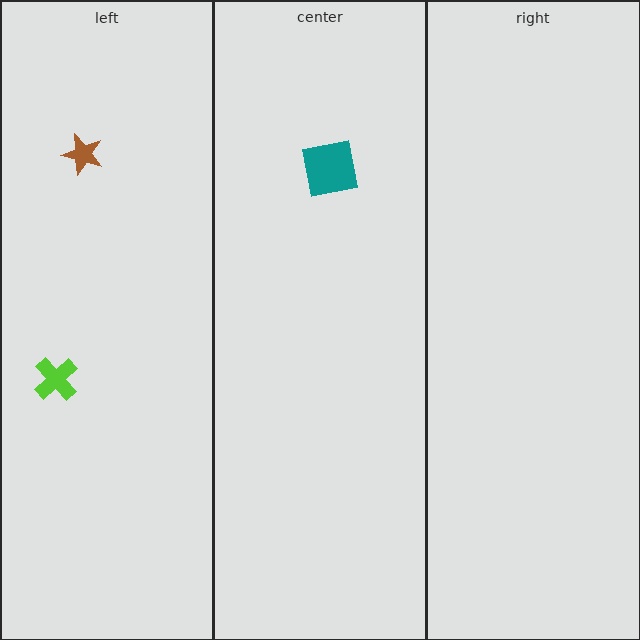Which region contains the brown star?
The left region.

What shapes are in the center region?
The teal square.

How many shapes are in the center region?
1.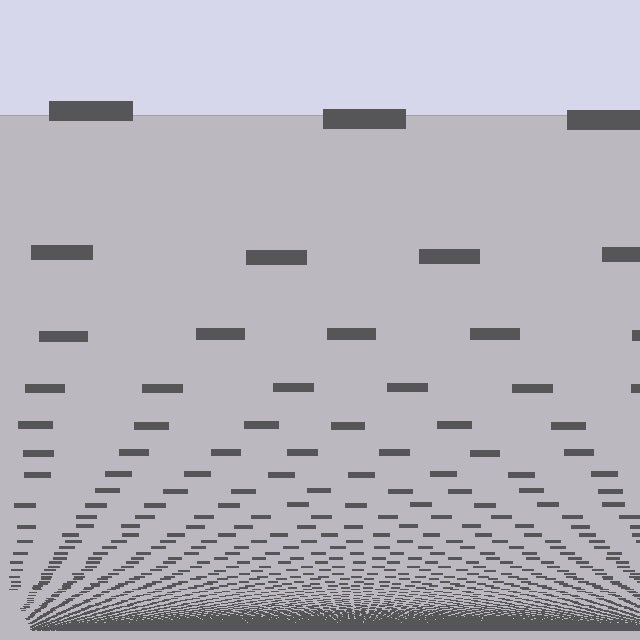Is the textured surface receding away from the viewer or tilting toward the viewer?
The surface appears to tilt toward the viewer. Texture elements get larger and sparser toward the top.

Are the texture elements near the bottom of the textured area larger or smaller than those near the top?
Smaller. The gradient is inverted — elements near the bottom are smaller and denser.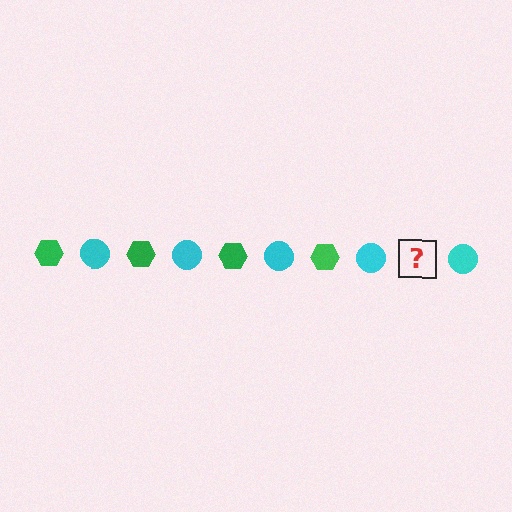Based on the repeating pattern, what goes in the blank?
The blank should be a green hexagon.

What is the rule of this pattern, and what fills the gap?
The rule is that the pattern alternates between green hexagon and cyan circle. The gap should be filled with a green hexagon.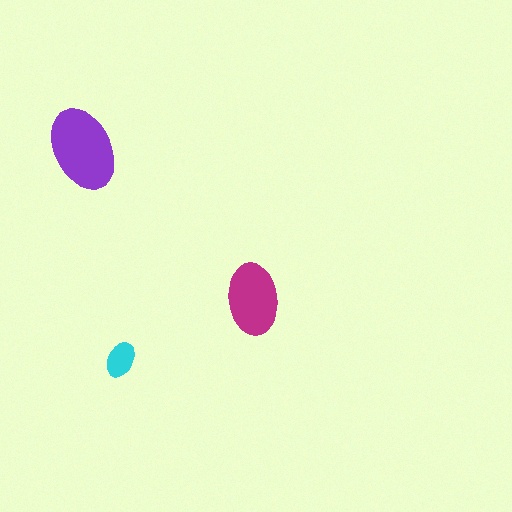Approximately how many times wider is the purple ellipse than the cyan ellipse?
About 2.5 times wider.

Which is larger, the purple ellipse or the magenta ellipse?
The purple one.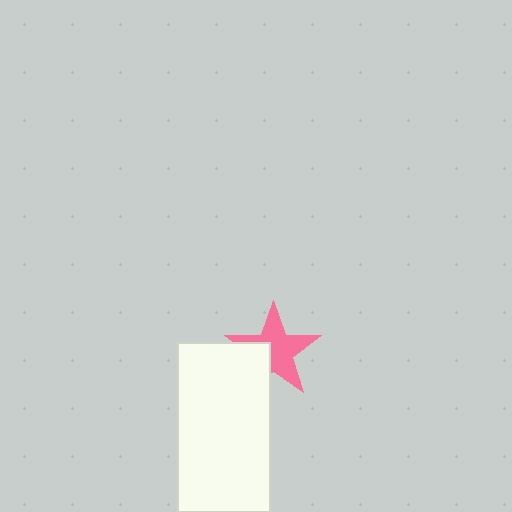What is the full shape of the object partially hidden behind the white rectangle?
The partially hidden object is a pink star.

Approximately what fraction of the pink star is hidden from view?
Roughly 33% of the pink star is hidden behind the white rectangle.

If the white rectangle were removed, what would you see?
You would see the complete pink star.